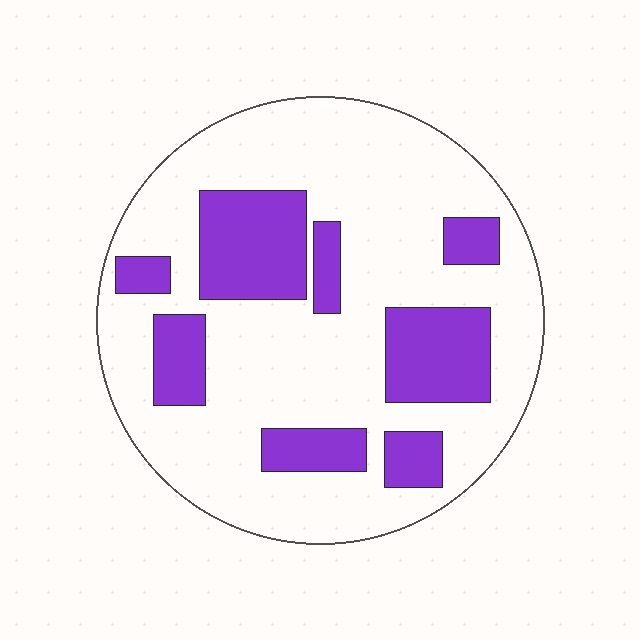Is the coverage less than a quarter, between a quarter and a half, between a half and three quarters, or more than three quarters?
Between a quarter and a half.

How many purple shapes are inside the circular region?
8.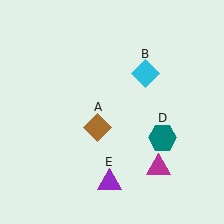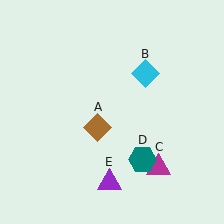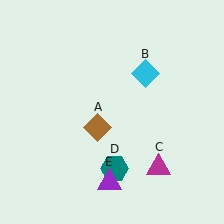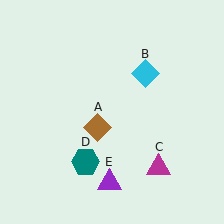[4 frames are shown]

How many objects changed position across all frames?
1 object changed position: teal hexagon (object D).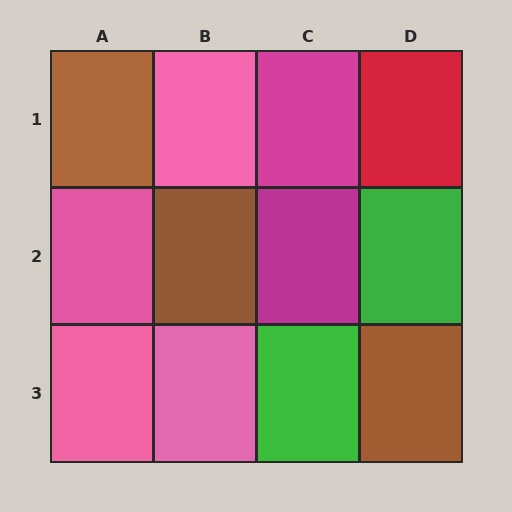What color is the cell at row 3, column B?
Pink.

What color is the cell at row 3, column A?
Pink.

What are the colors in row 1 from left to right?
Brown, pink, magenta, red.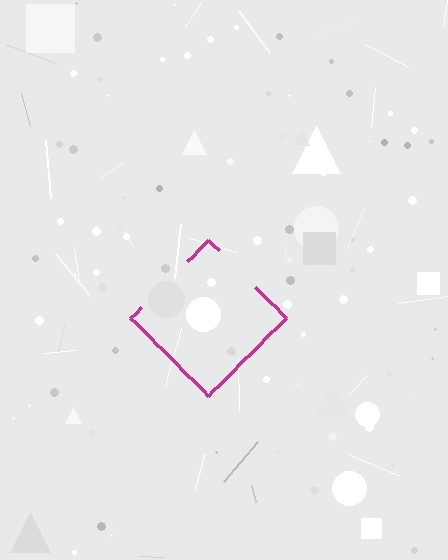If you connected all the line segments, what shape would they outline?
They would outline a diamond.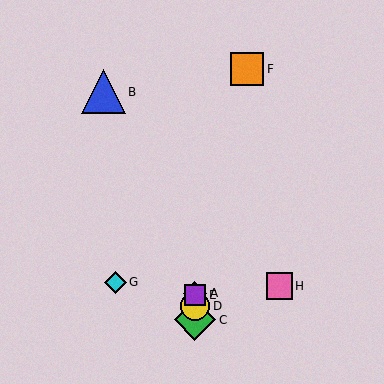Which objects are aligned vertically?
Objects A, C, D, E are aligned vertically.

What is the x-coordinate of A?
Object A is at x≈195.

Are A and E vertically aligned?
Yes, both are at x≈195.